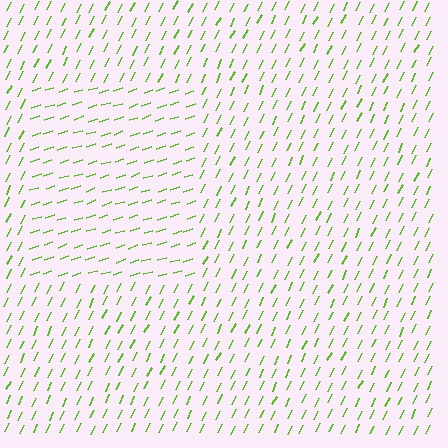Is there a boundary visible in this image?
Yes, there is a texture boundary formed by a change in line orientation.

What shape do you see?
I see a rectangle.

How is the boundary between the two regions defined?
The boundary is defined purely by a change in line orientation (approximately 45 degrees difference). All lines are the same color and thickness.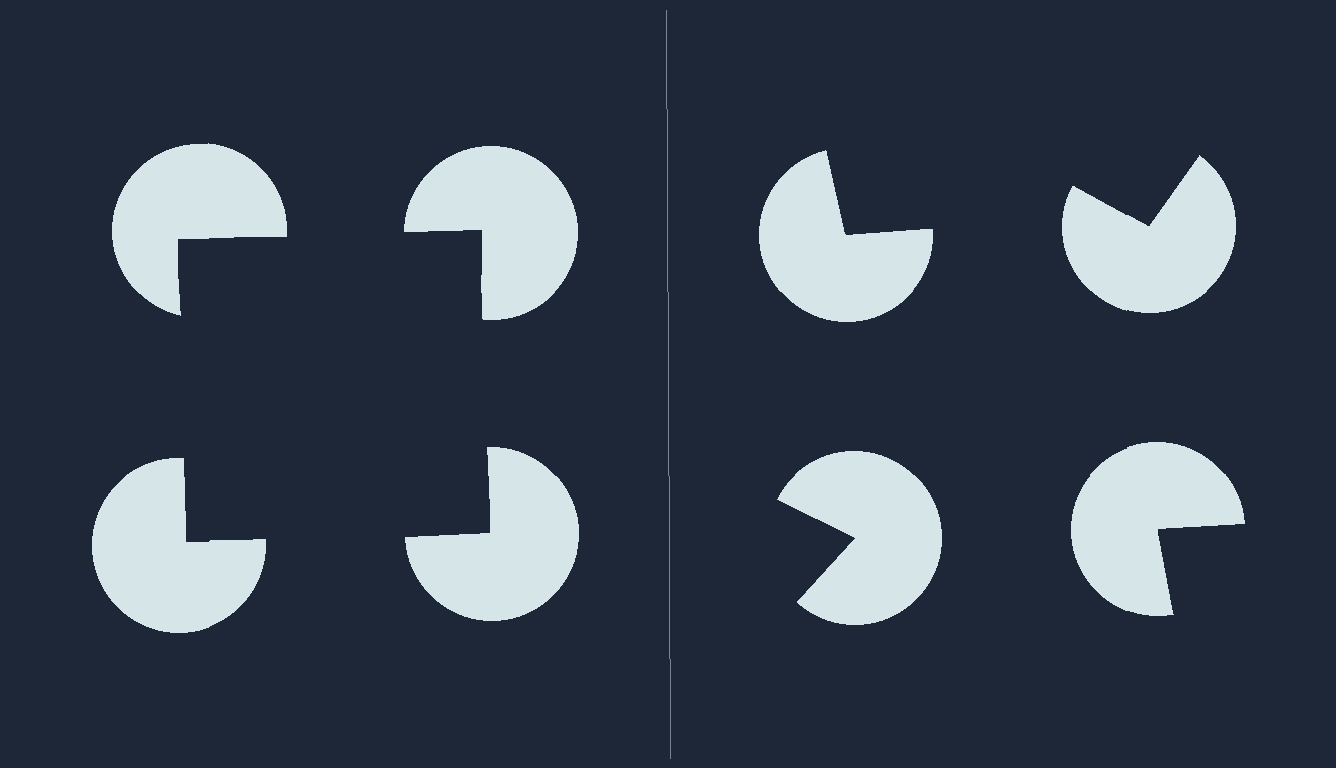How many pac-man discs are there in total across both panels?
8 — 4 on each side.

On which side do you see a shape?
An illusory square appears on the left side. On the right side the wedge cuts are rotated, so no coherent shape forms.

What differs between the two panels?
The pac-man discs are positioned identically on both sides; only the wedge orientations differ. On the left they align to a square; on the right they are misaligned.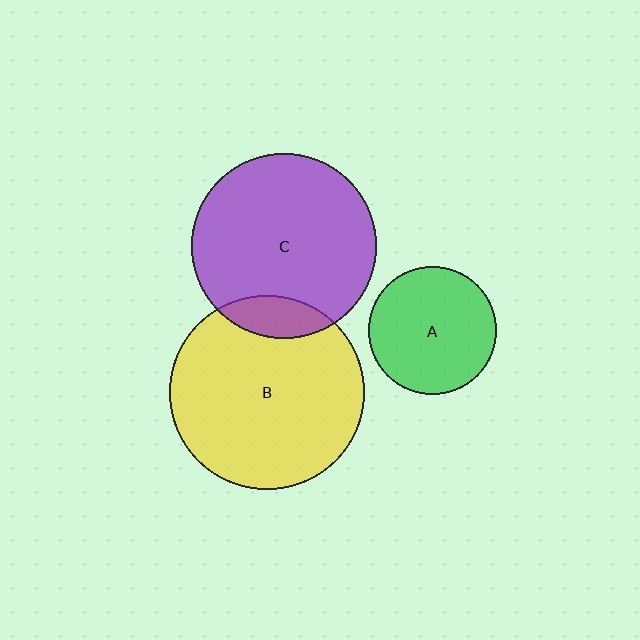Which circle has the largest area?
Circle B (yellow).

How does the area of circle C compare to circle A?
Approximately 2.1 times.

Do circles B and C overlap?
Yes.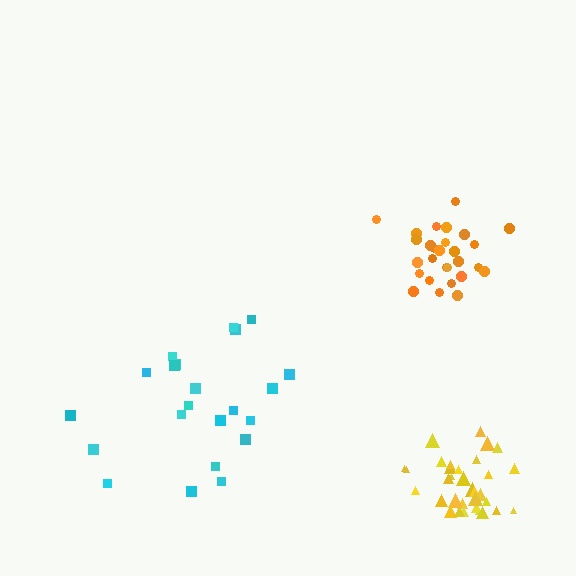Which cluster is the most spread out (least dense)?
Cyan.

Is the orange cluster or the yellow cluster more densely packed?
Orange.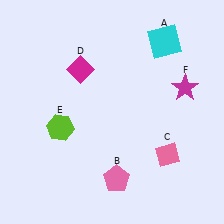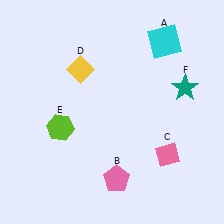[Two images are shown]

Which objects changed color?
D changed from magenta to yellow. F changed from magenta to teal.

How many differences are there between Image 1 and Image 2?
There are 2 differences between the two images.